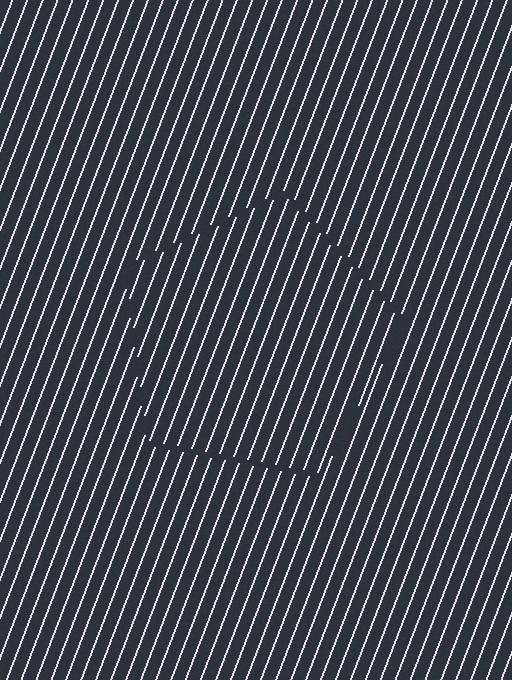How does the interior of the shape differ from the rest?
The interior of the shape contains the same grating, shifted by half a period — the contour is defined by the phase discontinuity where line-ends from the inner and outer gratings abut.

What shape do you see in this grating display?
An illusory pentagon. The interior of the shape contains the same grating, shifted by half a period — the contour is defined by the phase discontinuity where line-ends from the inner and outer gratings abut.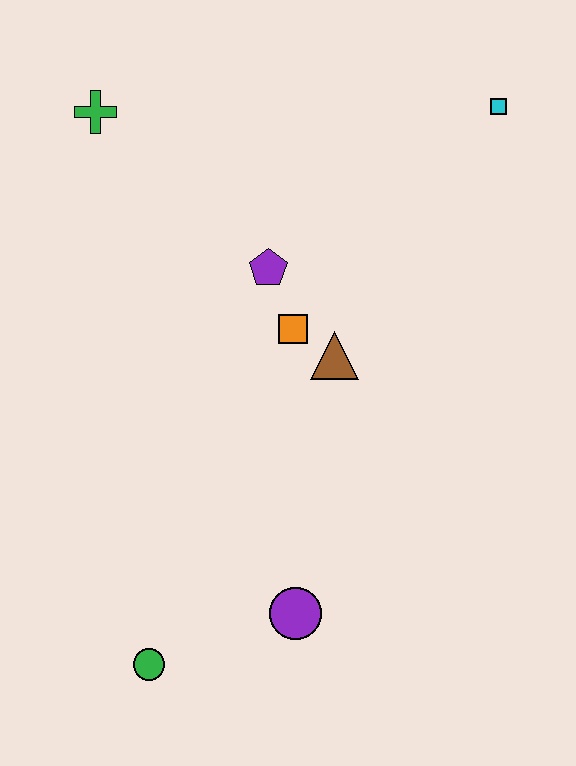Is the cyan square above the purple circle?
Yes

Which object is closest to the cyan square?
The purple pentagon is closest to the cyan square.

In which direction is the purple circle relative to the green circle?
The purple circle is to the right of the green circle.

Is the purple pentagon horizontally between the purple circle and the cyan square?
No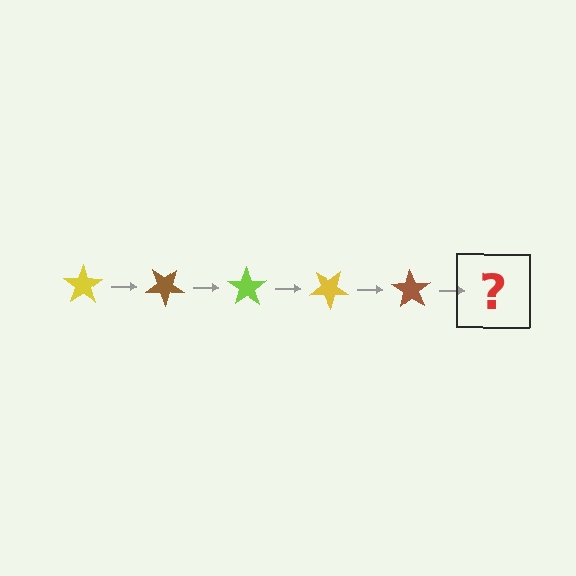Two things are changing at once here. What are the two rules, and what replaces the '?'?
The two rules are that it rotates 35 degrees each step and the color cycles through yellow, brown, and lime. The '?' should be a lime star, rotated 175 degrees from the start.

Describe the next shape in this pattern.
It should be a lime star, rotated 175 degrees from the start.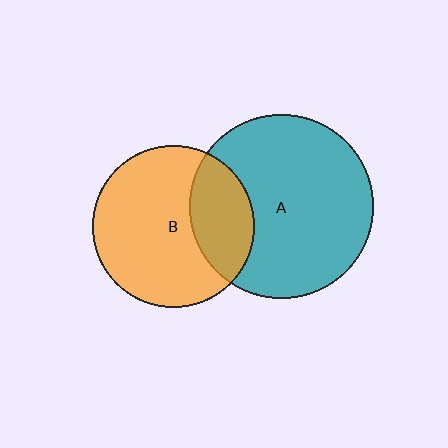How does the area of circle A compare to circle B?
Approximately 1.3 times.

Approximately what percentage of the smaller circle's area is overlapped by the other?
Approximately 30%.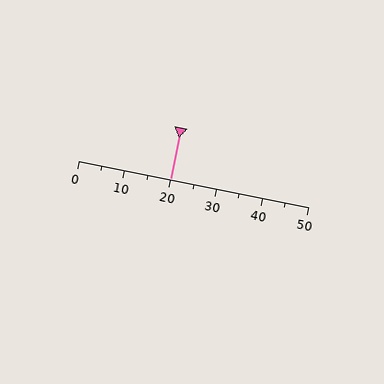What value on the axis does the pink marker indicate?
The marker indicates approximately 20.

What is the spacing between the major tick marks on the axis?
The major ticks are spaced 10 apart.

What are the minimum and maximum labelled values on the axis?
The axis runs from 0 to 50.